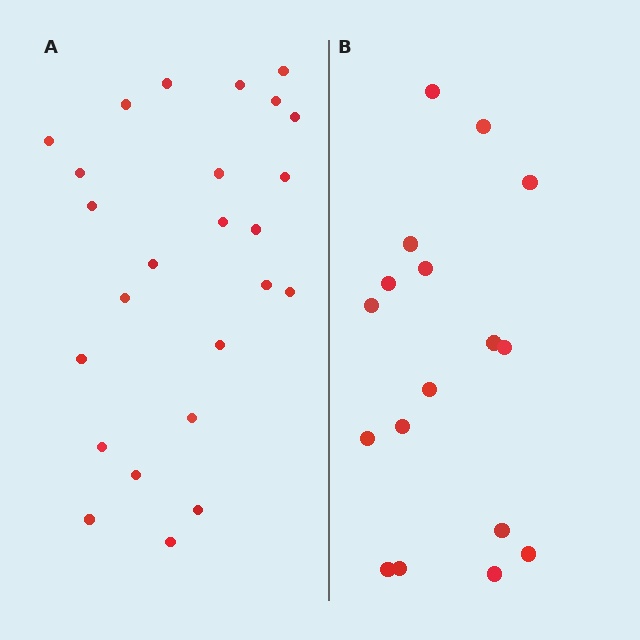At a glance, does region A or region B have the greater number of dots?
Region A (the left region) has more dots.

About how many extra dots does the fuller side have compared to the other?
Region A has roughly 8 or so more dots than region B.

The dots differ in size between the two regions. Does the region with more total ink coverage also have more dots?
No. Region B has more total ink coverage because its dots are larger, but region A actually contains more individual dots. Total area can be misleading — the number of items is what matters here.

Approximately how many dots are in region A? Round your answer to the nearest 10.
About 20 dots. (The exact count is 25, which rounds to 20.)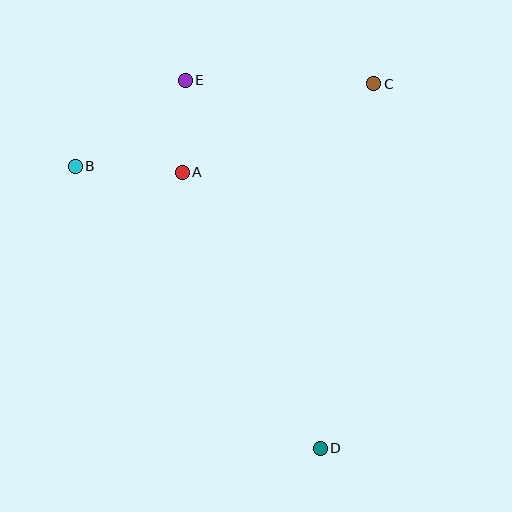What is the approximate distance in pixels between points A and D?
The distance between A and D is approximately 309 pixels.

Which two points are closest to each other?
Points A and E are closest to each other.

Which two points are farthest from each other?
Points D and E are farthest from each other.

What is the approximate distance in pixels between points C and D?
The distance between C and D is approximately 368 pixels.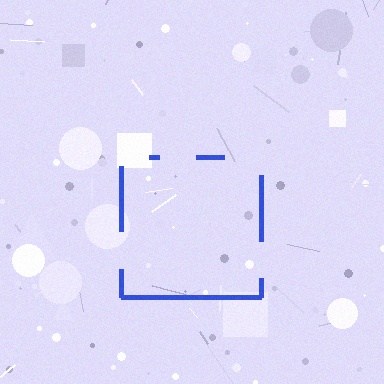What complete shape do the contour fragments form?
The contour fragments form a square.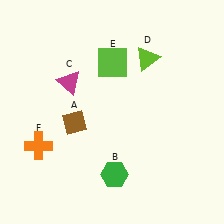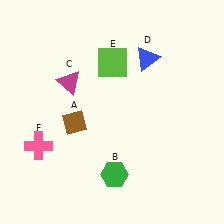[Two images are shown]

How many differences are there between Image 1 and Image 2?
There are 2 differences between the two images.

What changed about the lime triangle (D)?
In Image 1, D is lime. In Image 2, it changed to blue.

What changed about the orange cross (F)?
In Image 1, F is orange. In Image 2, it changed to pink.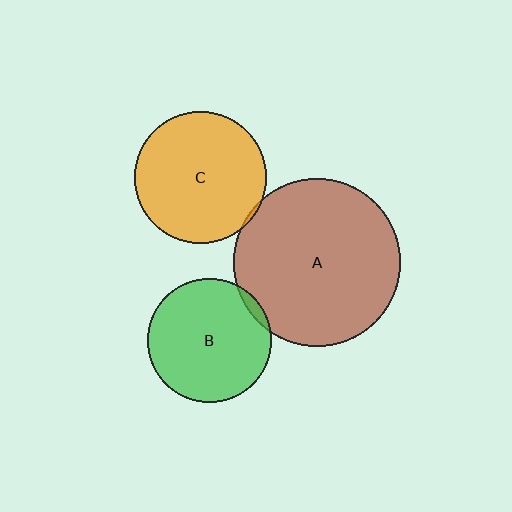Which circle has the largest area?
Circle A (brown).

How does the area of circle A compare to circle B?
Approximately 1.8 times.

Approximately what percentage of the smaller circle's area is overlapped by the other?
Approximately 5%.